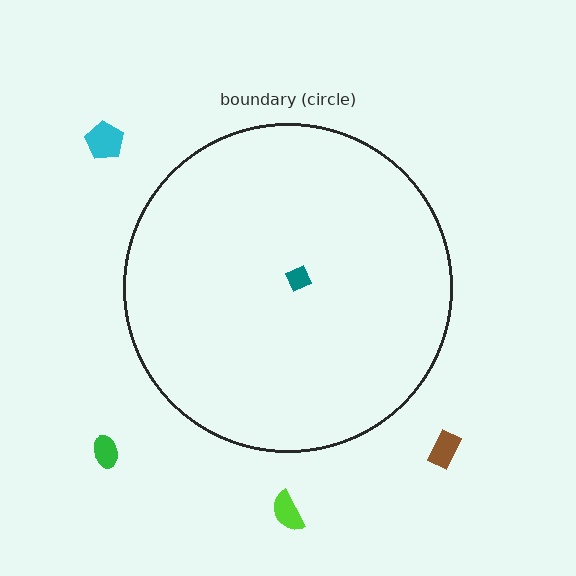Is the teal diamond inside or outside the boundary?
Inside.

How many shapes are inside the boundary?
1 inside, 4 outside.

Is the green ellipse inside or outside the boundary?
Outside.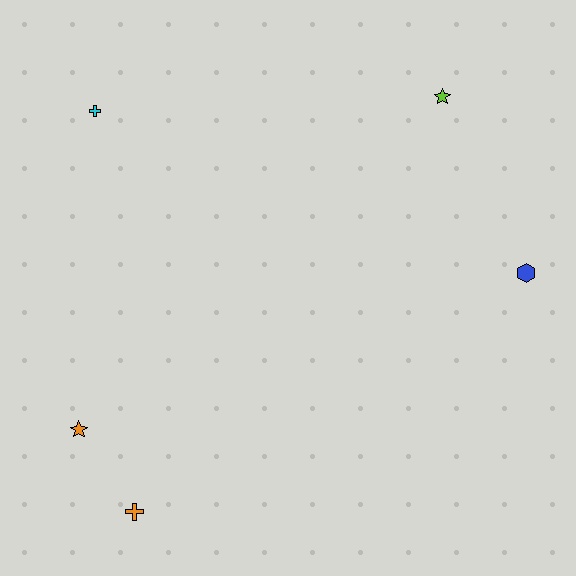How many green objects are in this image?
There are no green objects.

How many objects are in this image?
There are 5 objects.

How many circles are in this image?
There are no circles.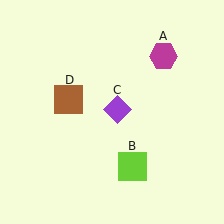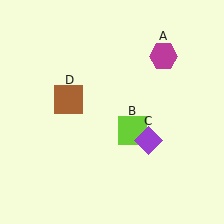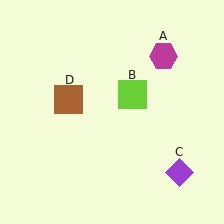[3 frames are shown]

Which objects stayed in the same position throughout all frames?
Magenta hexagon (object A) and brown square (object D) remained stationary.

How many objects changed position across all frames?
2 objects changed position: lime square (object B), purple diamond (object C).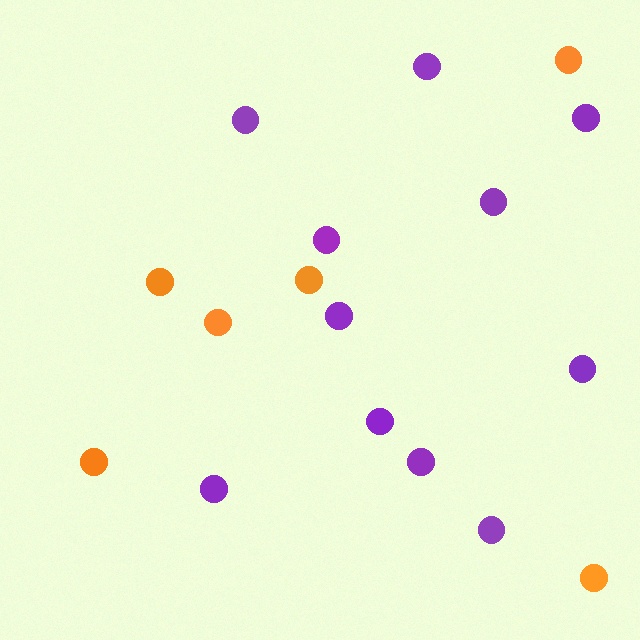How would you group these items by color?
There are 2 groups: one group of orange circles (6) and one group of purple circles (11).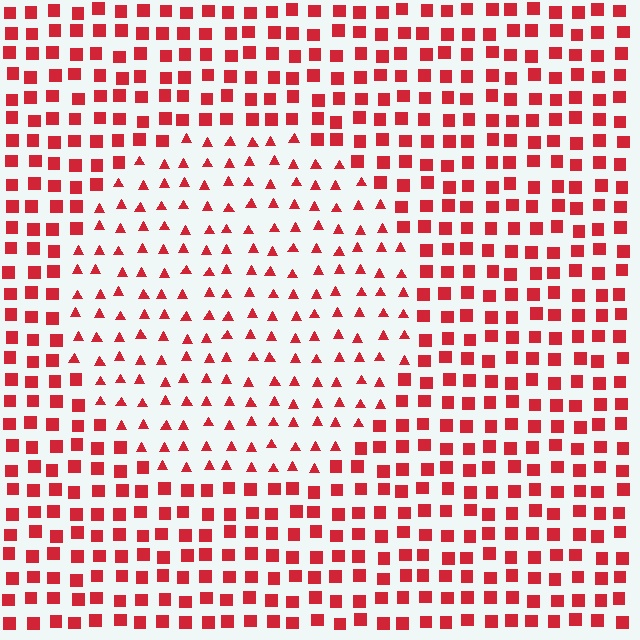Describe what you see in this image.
The image is filled with small red elements arranged in a uniform grid. A circle-shaped region contains triangles, while the surrounding area contains squares. The boundary is defined purely by the change in element shape.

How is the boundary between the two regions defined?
The boundary is defined by a change in element shape: triangles inside vs. squares outside. All elements share the same color and spacing.